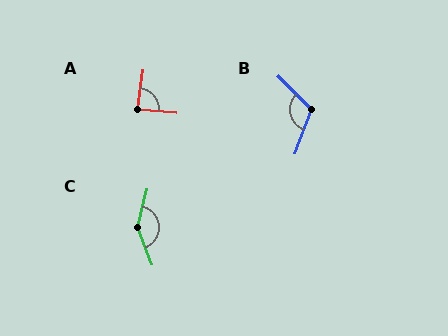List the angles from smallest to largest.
A (87°), B (115°), C (146°).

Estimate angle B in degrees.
Approximately 115 degrees.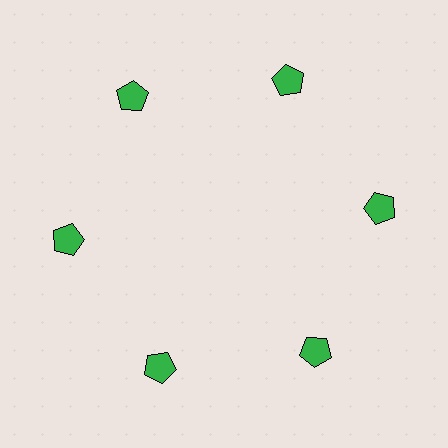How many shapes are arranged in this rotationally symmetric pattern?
There are 6 shapes, arranged in 6 groups of 1.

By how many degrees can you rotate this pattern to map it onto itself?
The pattern maps onto itself every 60 degrees of rotation.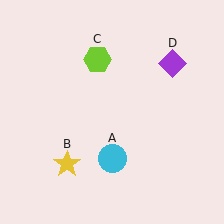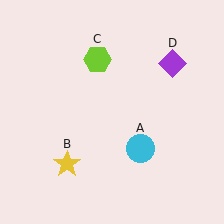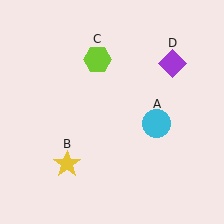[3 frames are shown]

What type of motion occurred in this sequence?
The cyan circle (object A) rotated counterclockwise around the center of the scene.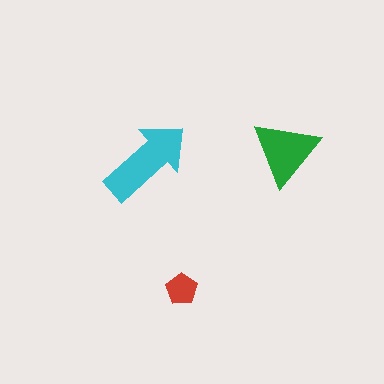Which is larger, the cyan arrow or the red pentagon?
The cyan arrow.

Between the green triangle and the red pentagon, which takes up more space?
The green triangle.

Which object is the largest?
The cyan arrow.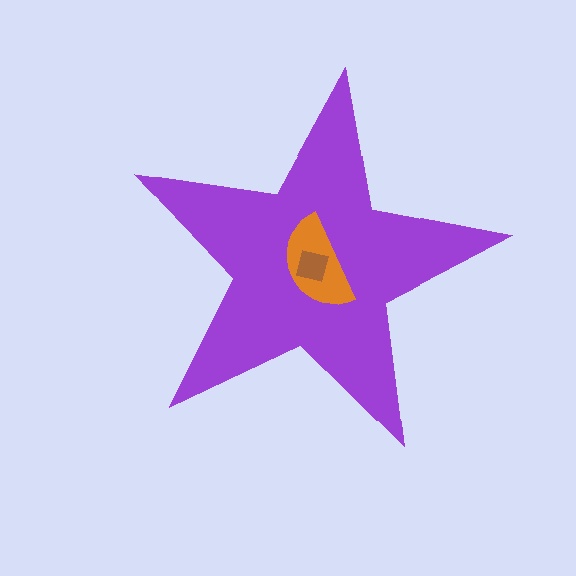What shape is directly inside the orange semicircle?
The brown square.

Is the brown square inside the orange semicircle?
Yes.